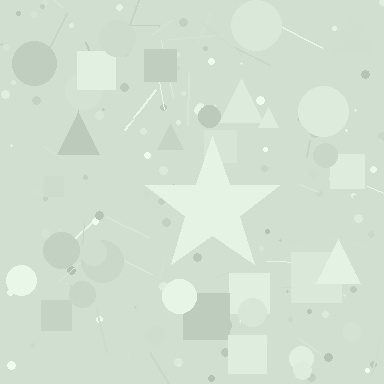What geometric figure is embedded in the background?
A star is embedded in the background.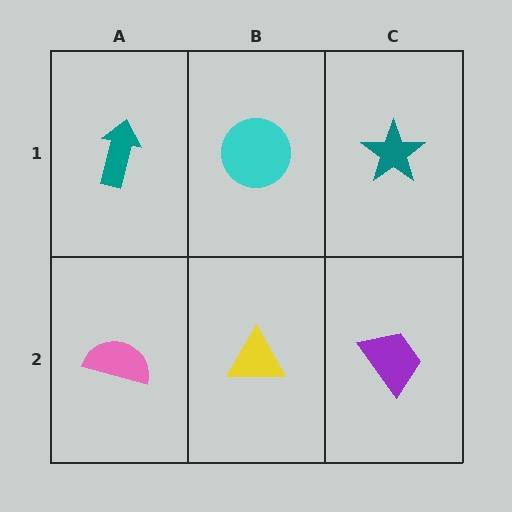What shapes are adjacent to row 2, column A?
A teal arrow (row 1, column A), a yellow triangle (row 2, column B).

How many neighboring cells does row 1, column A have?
2.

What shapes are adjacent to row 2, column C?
A teal star (row 1, column C), a yellow triangle (row 2, column B).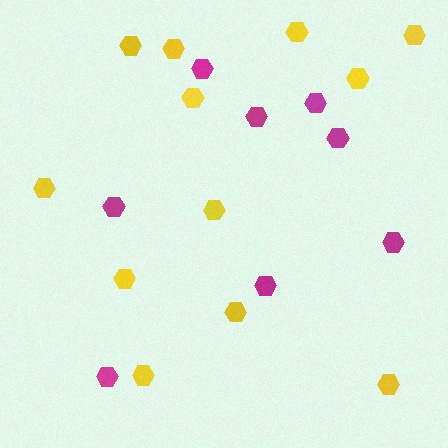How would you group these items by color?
There are 2 groups: one group of magenta hexagons (8) and one group of yellow hexagons (12).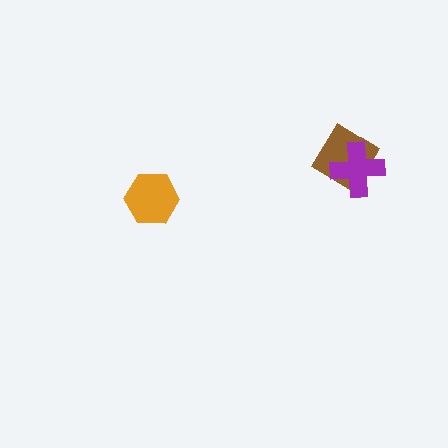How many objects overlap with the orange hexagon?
0 objects overlap with the orange hexagon.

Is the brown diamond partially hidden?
Yes, it is partially covered by another shape.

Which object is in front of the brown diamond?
The purple cross is in front of the brown diamond.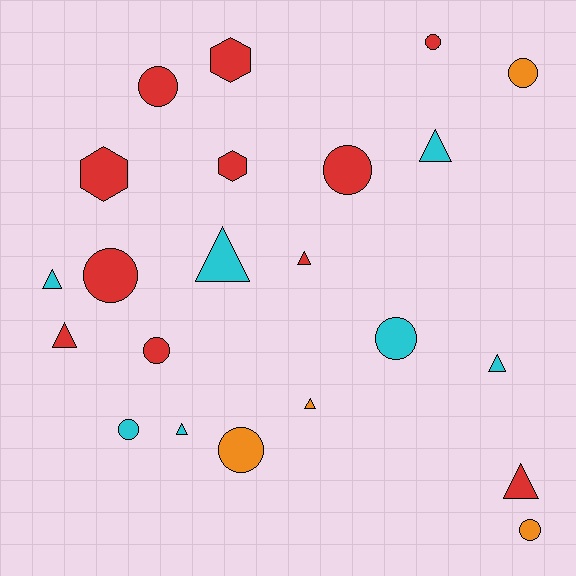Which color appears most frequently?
Red, with 11 objects.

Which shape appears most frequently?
Circle, with 10 objects.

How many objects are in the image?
There are 22 objects.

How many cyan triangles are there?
There are 5 cyan triangles.